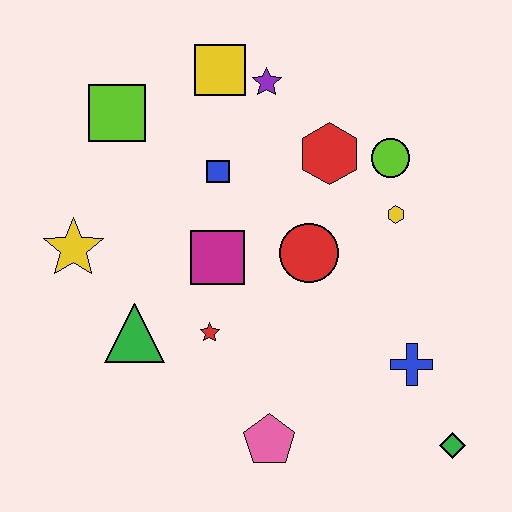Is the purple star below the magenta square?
No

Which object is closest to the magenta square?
The red star is closest to the magenta square.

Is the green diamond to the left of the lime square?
No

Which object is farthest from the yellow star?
The green diamond is farthest from the yellow star.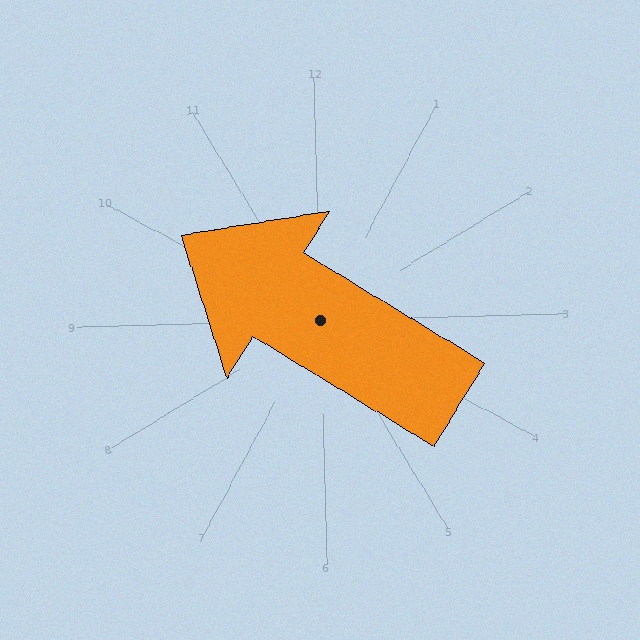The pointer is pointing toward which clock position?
Roughly 10 o'clock.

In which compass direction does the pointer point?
Northwest.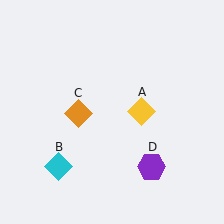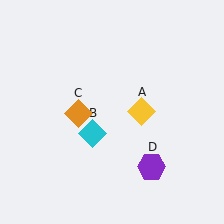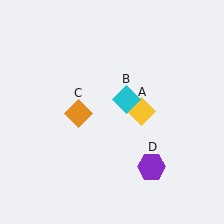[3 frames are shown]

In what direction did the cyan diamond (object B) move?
The cyan diamond (object B) moved up and to the right.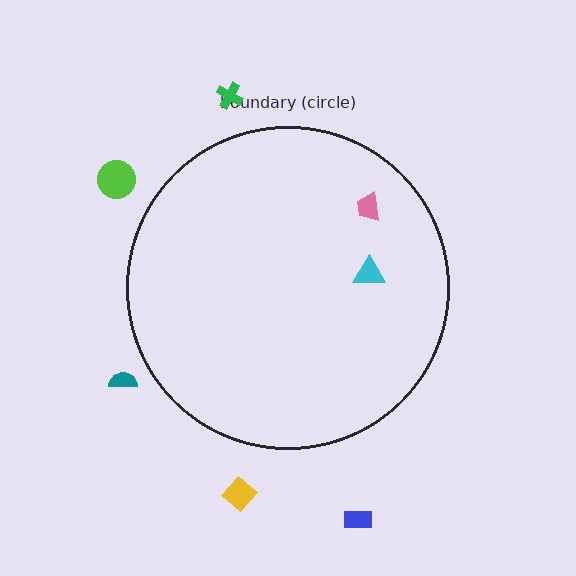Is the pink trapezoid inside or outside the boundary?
Inside.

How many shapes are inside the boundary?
2 inside, 5 outside.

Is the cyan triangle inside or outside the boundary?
Inside.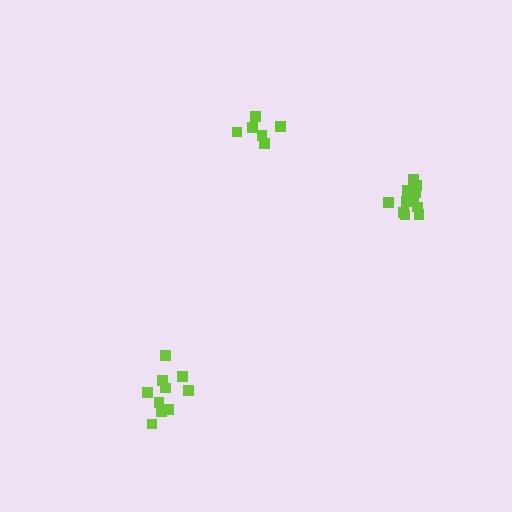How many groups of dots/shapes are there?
There are 3 groups.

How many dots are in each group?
Group 1: 6 dots, Group 2: 10 dots, Group 3: 12 dots (28 total).